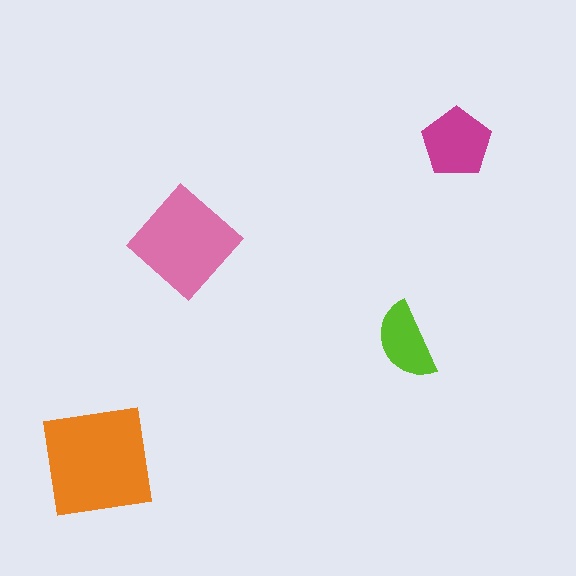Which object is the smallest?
The lime semicircle.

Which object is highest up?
The magenta pentagon is topmost.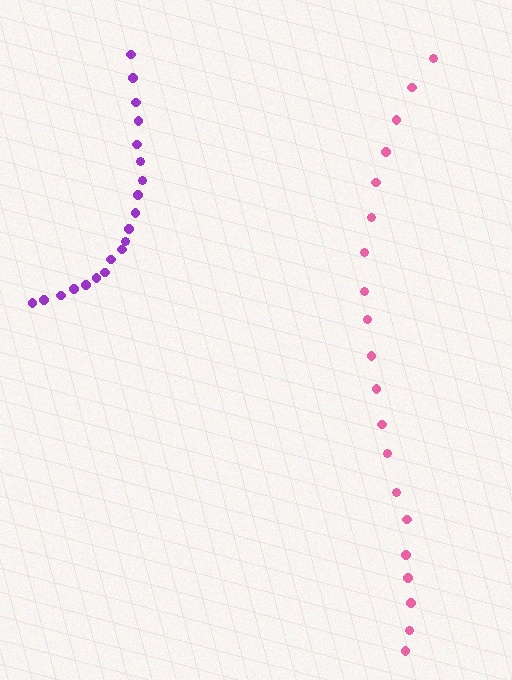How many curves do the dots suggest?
There are 2 distinct paths.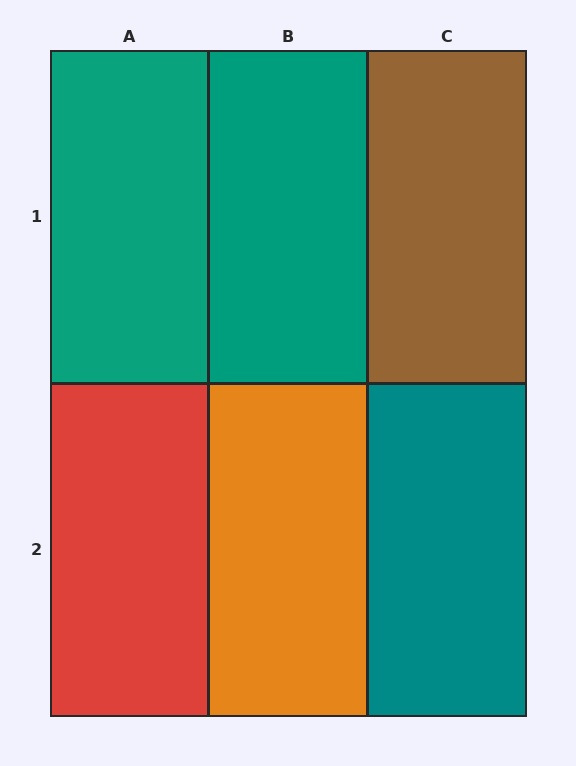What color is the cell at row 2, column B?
Orange.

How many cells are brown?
1 cell is brown.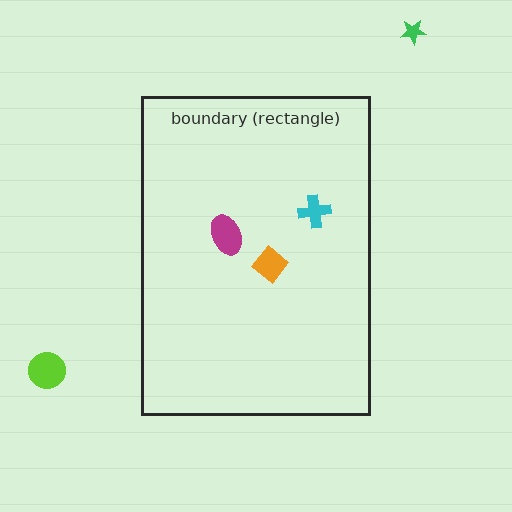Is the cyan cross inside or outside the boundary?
Inside.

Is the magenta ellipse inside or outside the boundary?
Inside.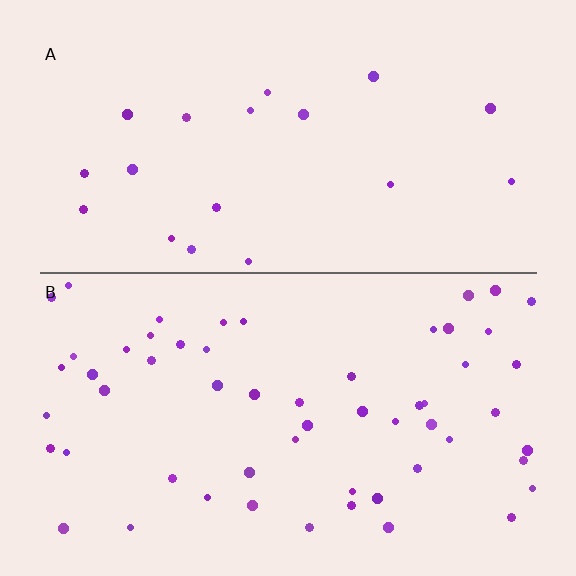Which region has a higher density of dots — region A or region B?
B (the bottom).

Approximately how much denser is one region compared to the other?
Approximately 3.0× — region B over region A.